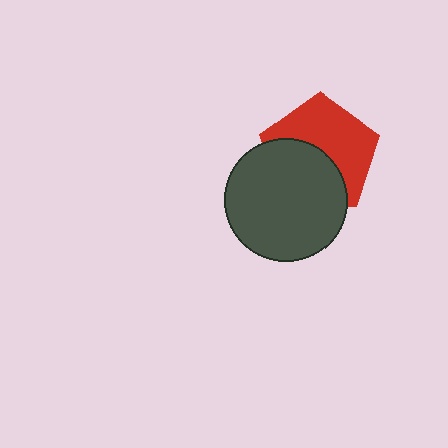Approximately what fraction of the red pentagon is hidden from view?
Roughly 45% of the red pentagon is hidden behind the dark gray circle.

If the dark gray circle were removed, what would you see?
You would see the complete red pentagon.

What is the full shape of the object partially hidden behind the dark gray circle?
The partially hidden object is a red pentagon.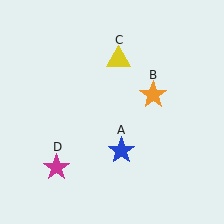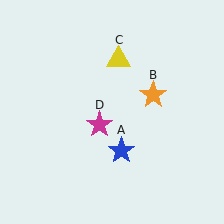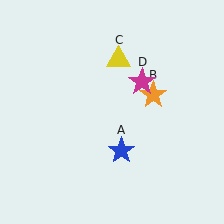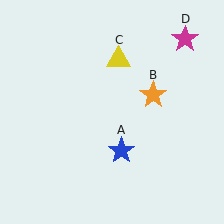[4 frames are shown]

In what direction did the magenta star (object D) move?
The magenta star (object D) moved up and to the right.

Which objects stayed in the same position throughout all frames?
Blue star (object A) and orange star (object B) and yellow triangle (object C) remained stationary.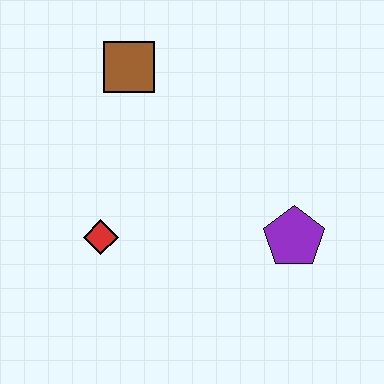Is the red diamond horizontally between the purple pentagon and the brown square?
No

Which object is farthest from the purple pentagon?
The brown square is farthest from the purple pentagon.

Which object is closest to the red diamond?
The brown square is closest to the red diamond.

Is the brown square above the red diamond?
Yes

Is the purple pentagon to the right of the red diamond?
Yes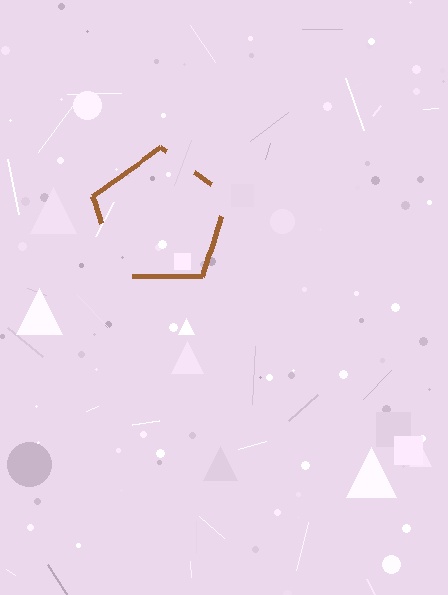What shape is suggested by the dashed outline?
The dashed outline suggests a pentagon.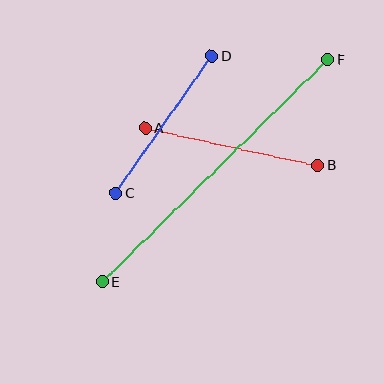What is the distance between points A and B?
The distance is approximately 176 pixels.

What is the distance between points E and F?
The distance is approximately 317 pixels.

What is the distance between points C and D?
The distance is approximately 167 pixels.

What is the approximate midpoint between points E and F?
The midpoint is at approximately (215, 170) pixels.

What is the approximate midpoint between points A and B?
The midpoint is at approximately (231, 147) pixels.